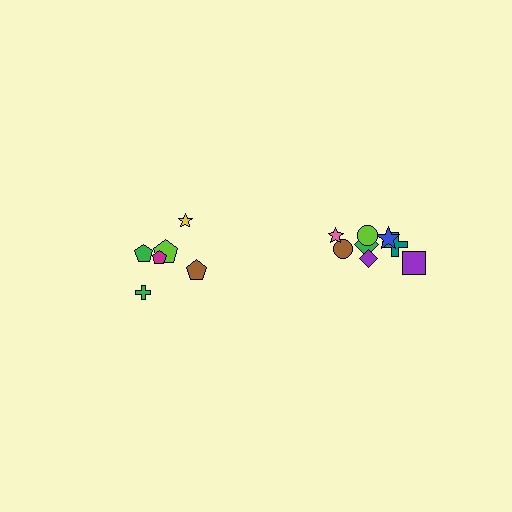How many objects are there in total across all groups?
There are 14 objects.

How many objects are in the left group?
There are 6 objects.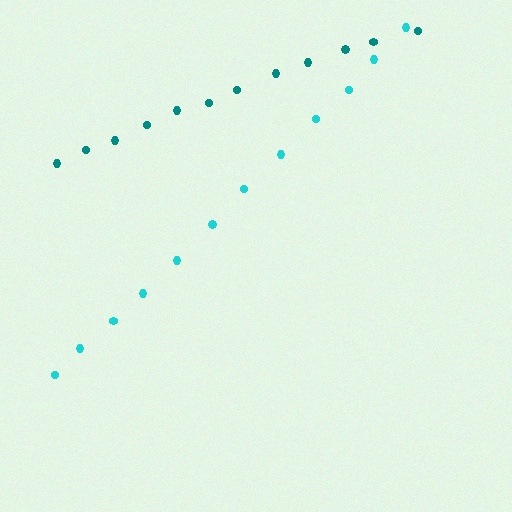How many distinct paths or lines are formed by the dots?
There are 2 distinct paths.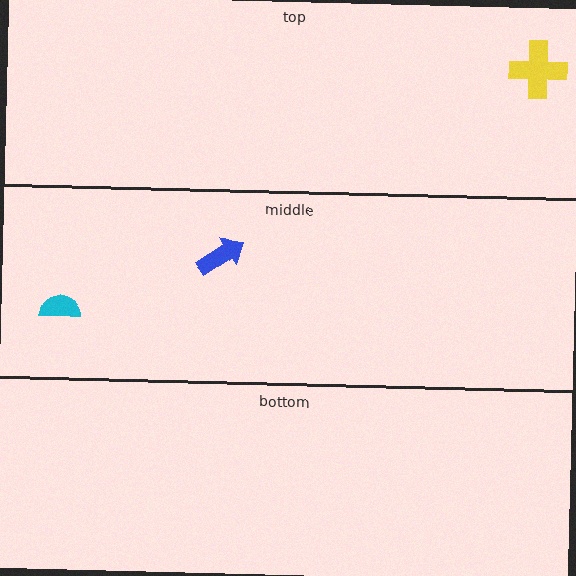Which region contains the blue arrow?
The middle region.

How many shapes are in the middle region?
2.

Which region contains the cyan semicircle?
The middle region.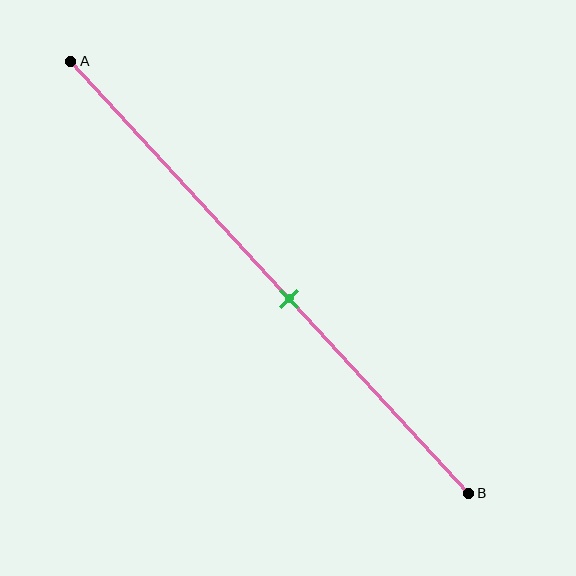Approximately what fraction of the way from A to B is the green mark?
The green mark is approximately 55% of the way from A to B.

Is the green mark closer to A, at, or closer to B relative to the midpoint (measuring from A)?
The green mark is closer to point B than the midpoint of segment AB.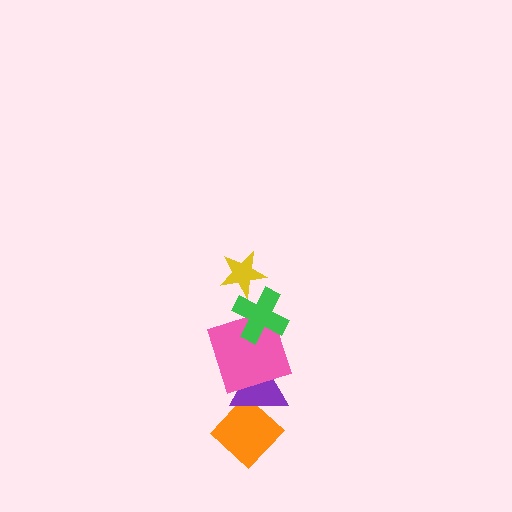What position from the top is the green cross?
The green cross is 2nd from the top.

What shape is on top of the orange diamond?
The purple triangle is on top of the orange diamond.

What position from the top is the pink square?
The pink square is 3rd from the top.